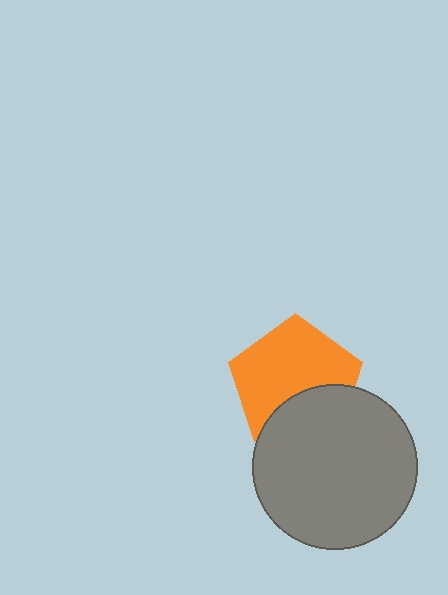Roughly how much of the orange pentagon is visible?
Most of it is visible (roughly 67%).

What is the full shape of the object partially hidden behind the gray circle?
The partially hidden object is an orange pentagon.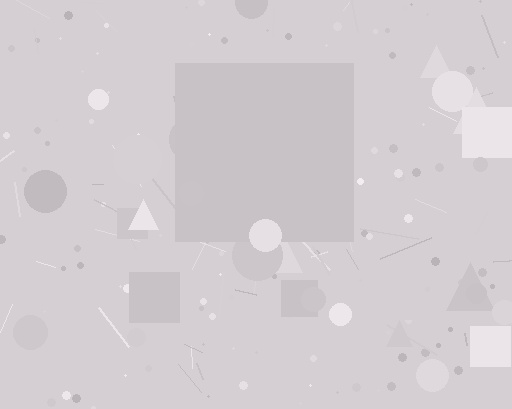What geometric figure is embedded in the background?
A square is embedded in the background.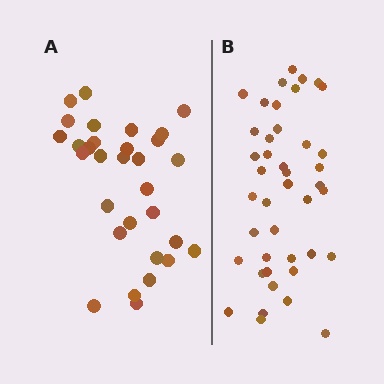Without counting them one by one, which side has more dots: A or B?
Region B (the right region) has more dots.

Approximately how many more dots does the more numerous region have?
Region B has roughly 12 or so more dots than region A.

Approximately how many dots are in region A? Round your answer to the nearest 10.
About 30 dots. (The exact count is 31, which rounds to 30.)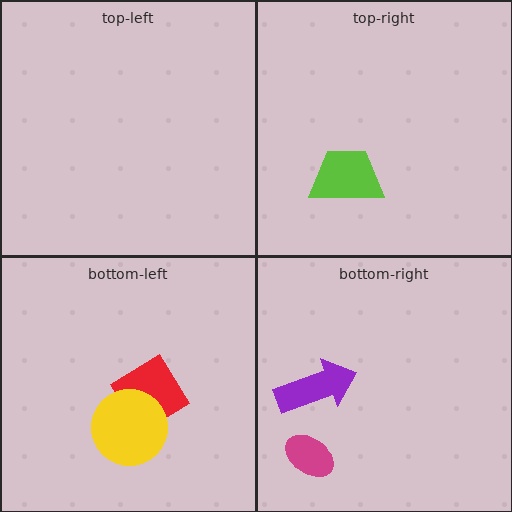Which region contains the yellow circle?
The bottom-left region.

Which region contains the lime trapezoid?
The top-right region.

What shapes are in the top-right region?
The lime trapezoid.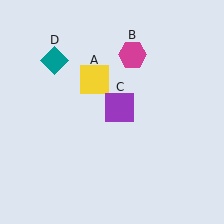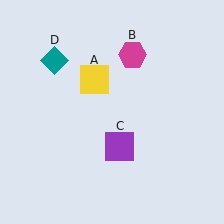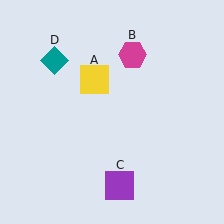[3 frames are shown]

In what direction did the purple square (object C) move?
The purple square (object C) moved down.